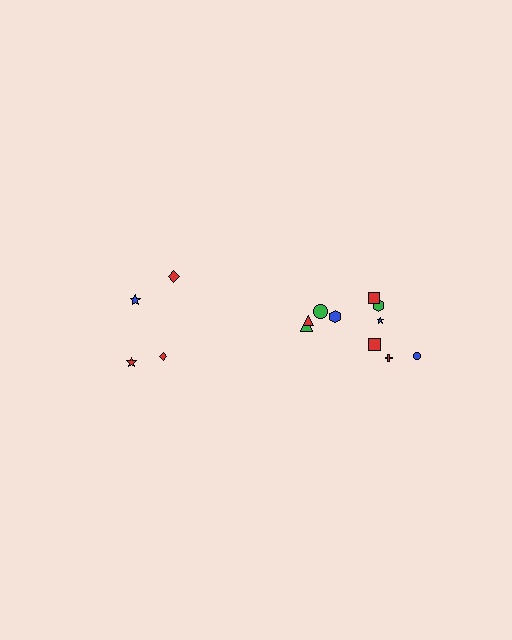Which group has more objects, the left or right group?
The right group.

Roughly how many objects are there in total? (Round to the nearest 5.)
Roughly 15 objects in total.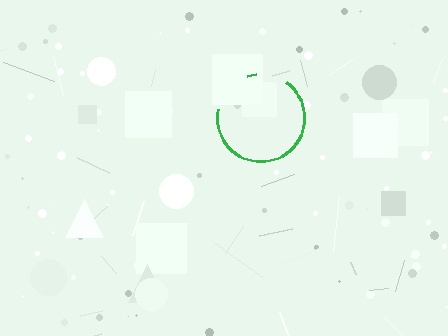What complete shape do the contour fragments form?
The contour fragments form a circle.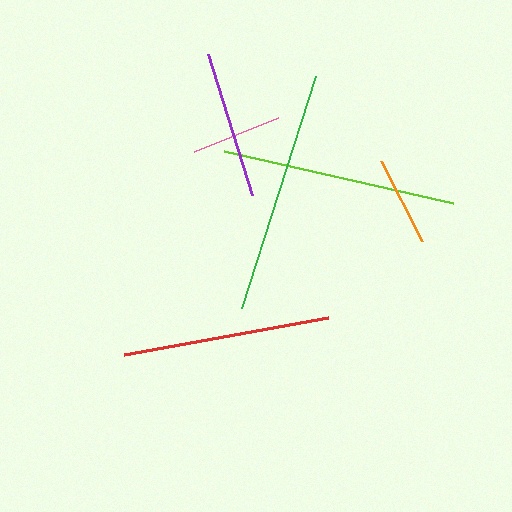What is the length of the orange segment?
The orange segment is approximately 90 pixels long.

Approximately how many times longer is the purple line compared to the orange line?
The purple line is approximately 1.6 times the length of the orange line.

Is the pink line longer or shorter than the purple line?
The purple line is longer than the pink line.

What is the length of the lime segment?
The lime segment is approximately 234 pixels long.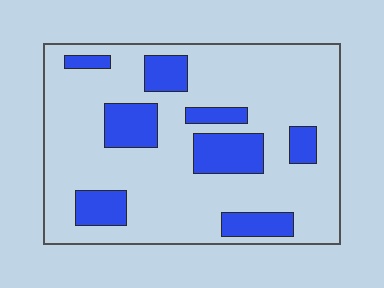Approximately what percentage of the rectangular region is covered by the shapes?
Approximately 20%.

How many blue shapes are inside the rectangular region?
8.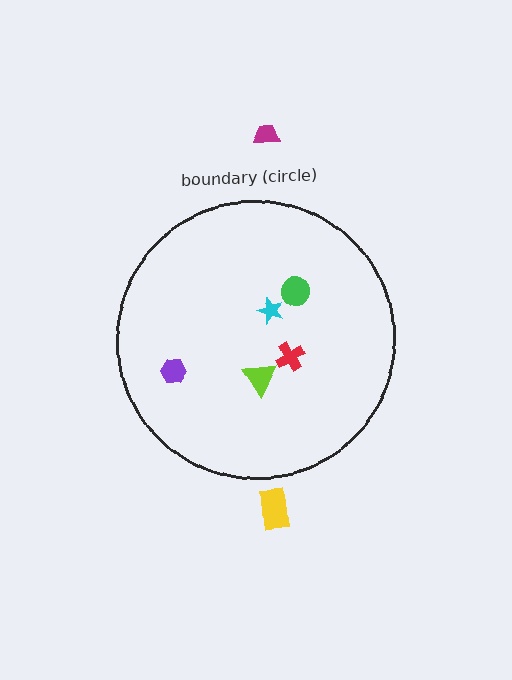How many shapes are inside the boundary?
5 inside, 2 outside.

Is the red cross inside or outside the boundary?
Inside.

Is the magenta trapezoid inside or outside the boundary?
Outside.